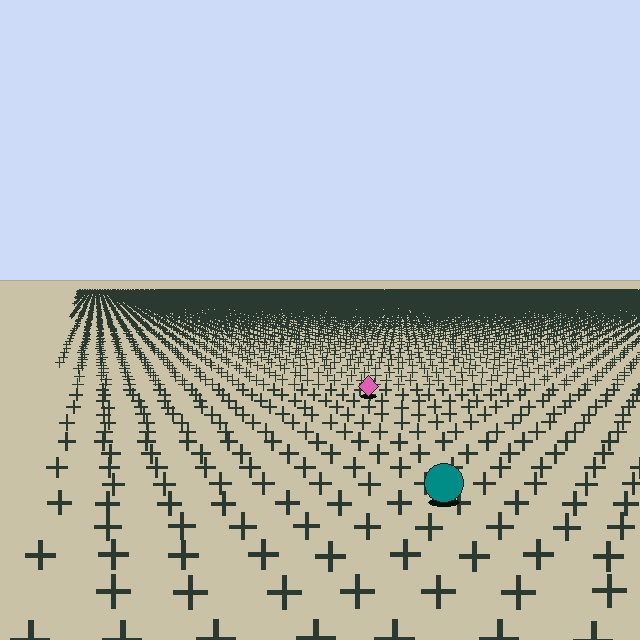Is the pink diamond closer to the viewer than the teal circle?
No. The teal circle is closer — you can tell from the texture gradient: the ground texture is coarser near it.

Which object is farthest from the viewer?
The pink diamond is farthest from the viewer. It appears smaller and the ground texture around it is denser.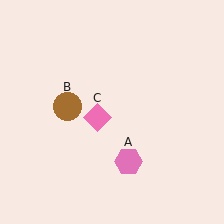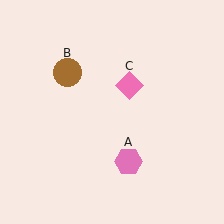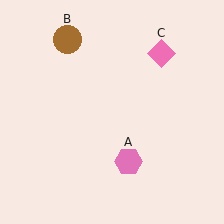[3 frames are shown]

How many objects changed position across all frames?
2 objects changed position: brown circle (object B), pink diamond (object C).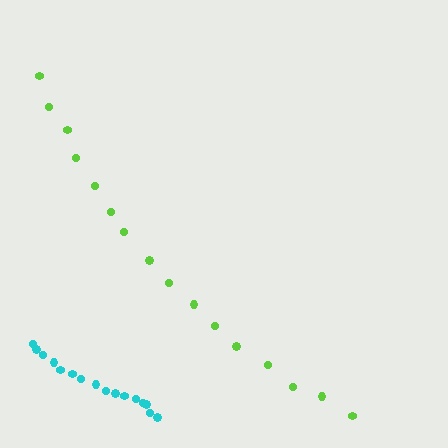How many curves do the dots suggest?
There are 2 distinct paths.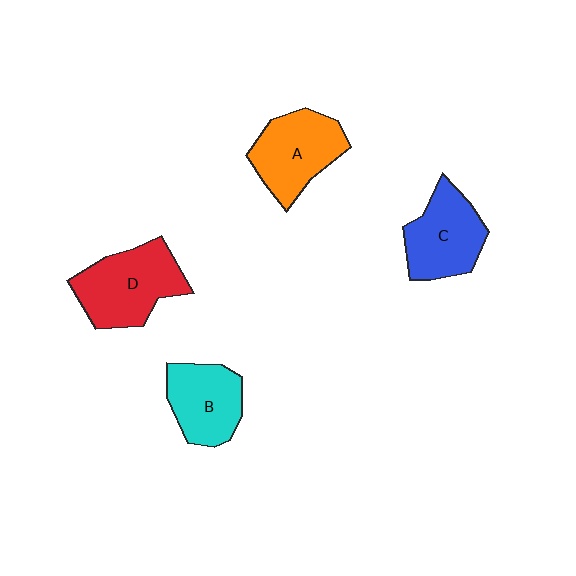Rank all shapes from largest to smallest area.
From largest to smallest: D (red), A (orange), C (blue), B (cyan).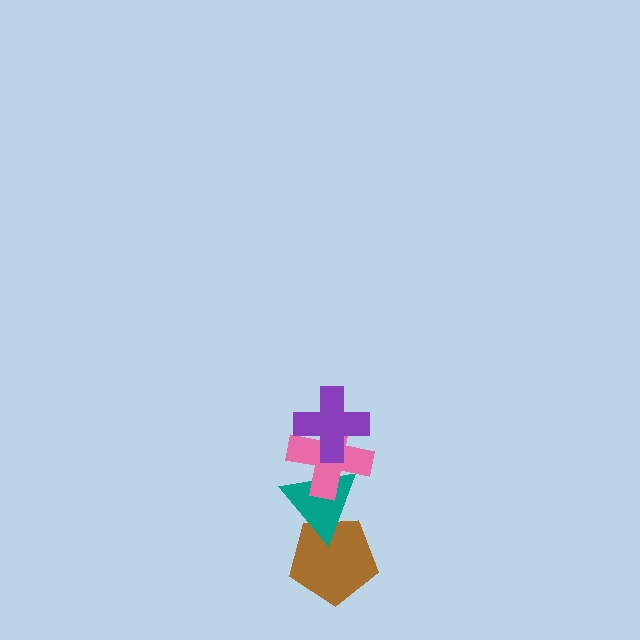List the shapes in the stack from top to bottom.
From top to bottom: the purple cross, the pink cross, the teal triangle, the brown pentagon.